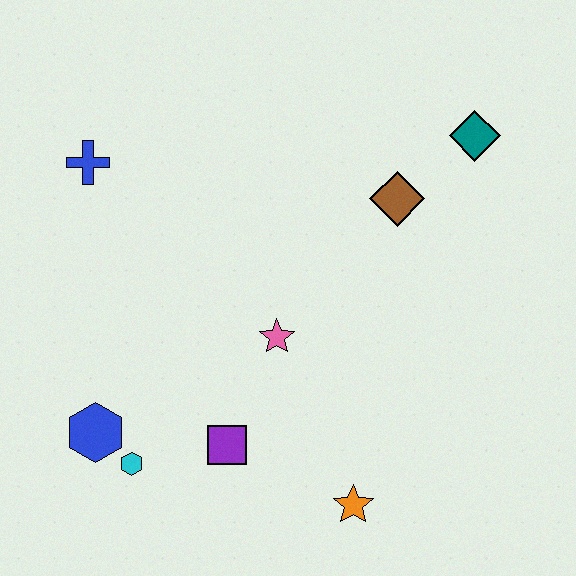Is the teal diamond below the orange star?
No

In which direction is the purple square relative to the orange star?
The purple square is to the left of the orange star.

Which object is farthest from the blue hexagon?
The teal diamond is farthest from the blue hexagon.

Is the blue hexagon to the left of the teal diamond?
Yes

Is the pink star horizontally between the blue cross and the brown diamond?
Yes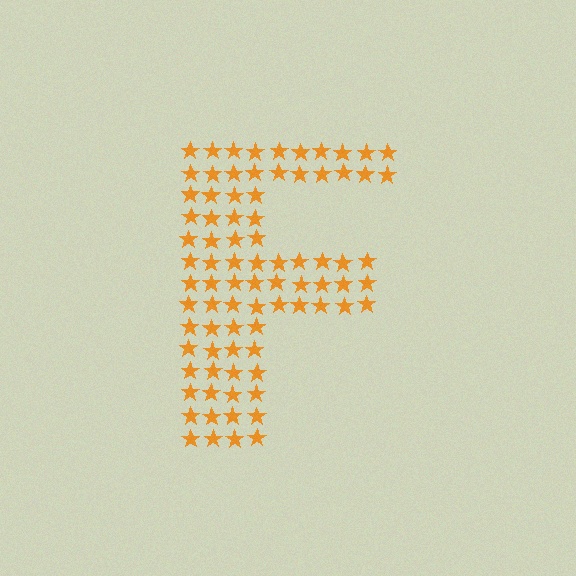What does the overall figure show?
The overall figure shows the letter F.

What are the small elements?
The small elements are stars.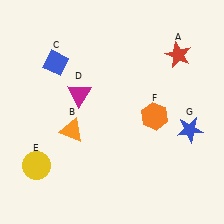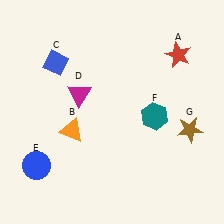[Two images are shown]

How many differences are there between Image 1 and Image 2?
There are 3 differences between the two images.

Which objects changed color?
E changed from yellow to blue. F changed from orange to teal. G changed from blue to brown.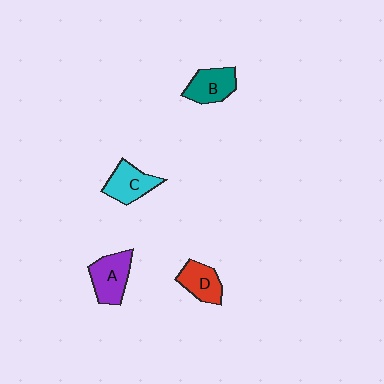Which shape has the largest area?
Shape A (purple).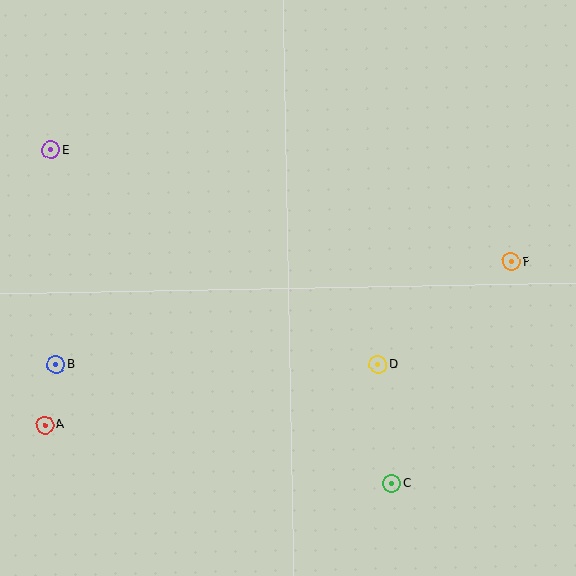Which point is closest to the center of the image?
Point D at (378, 365) is closest to the center.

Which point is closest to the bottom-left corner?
Point A is closest to the bottom-left corner.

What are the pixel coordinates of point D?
Point D is at (378, 365).